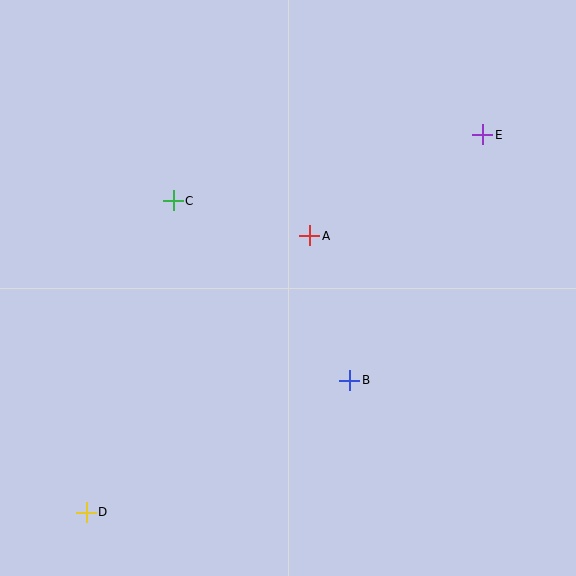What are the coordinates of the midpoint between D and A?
The midpoint between D and A is at (198, 374).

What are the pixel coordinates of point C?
Point C is at (173, 201).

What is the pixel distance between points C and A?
The distance between C and A is 141 pixels.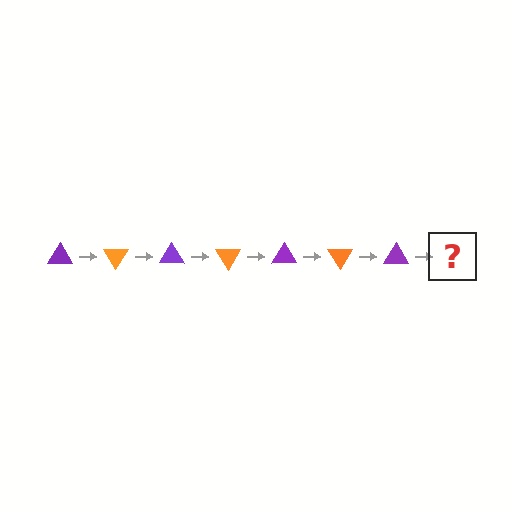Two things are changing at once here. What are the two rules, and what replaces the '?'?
The two rules are that it rotates 60 degrees each step and the color cycles through purple and orange. The '?' should be an orange triangle, rotated 420 degrees from the start.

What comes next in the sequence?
The next element should be an orange triangle, rotated 420 degrees from the start.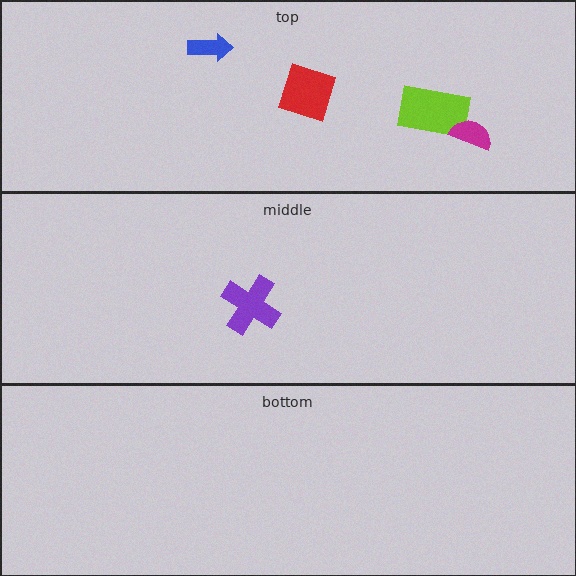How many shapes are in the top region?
4.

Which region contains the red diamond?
The top region.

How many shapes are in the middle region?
1.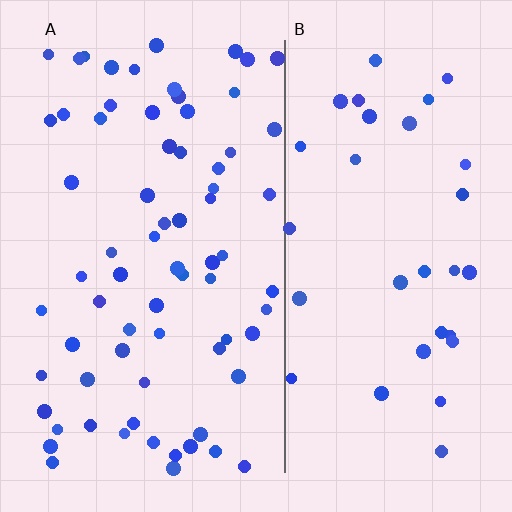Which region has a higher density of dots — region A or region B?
A (the left).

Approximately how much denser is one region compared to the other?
Approximately 2.1× — region A over region B.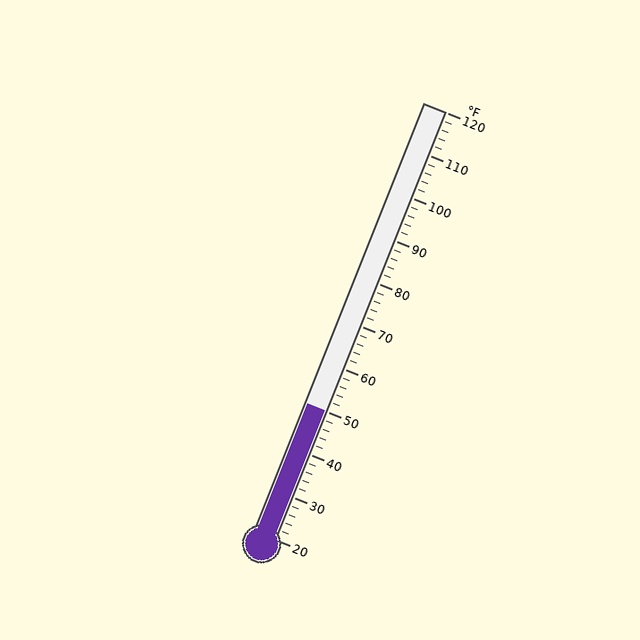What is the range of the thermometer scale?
The thermometer scale ranges from 20°F to 120°F.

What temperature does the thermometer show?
The thermometer shows approximately 50°F.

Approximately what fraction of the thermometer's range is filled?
The thermometer is filled to approximately 30% of its range.